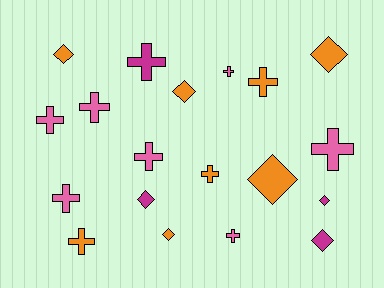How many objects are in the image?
There are 19 objects.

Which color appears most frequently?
Orange, with 8 objects.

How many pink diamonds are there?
There are no pink diamonds.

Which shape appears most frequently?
Cross, with 11 objects.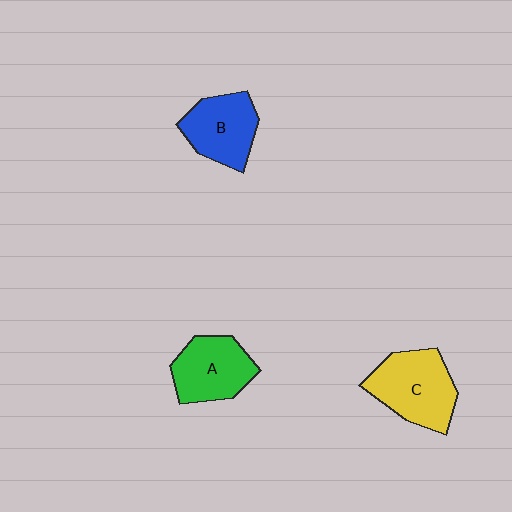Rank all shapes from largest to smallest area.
From largest to smallest: C (yellow), A (green), B (blue).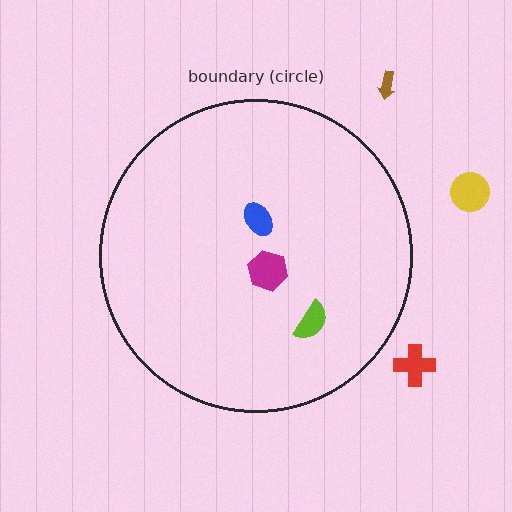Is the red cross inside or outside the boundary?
Outside.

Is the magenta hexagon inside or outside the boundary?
Inside.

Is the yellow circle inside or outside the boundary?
Outside.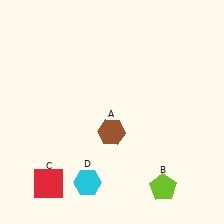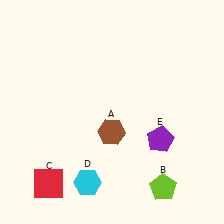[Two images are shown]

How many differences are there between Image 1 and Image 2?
There is 1 difference between the two images.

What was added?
A purple pentagon (E) was added in Image 2.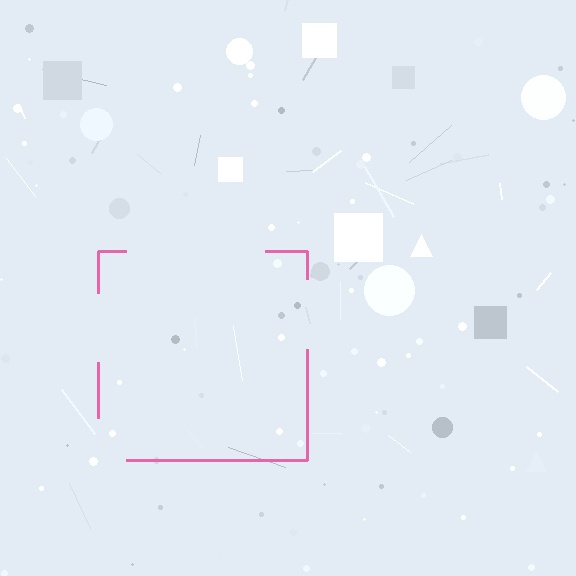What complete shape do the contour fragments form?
The contour fragments form a square.